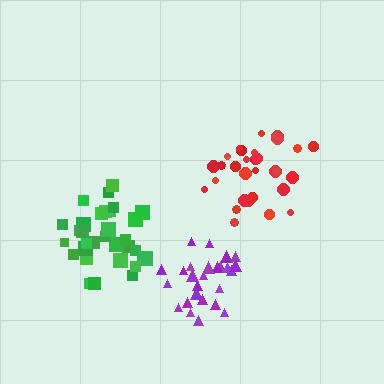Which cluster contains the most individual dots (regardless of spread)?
Green (34).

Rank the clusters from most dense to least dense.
purple, green, red.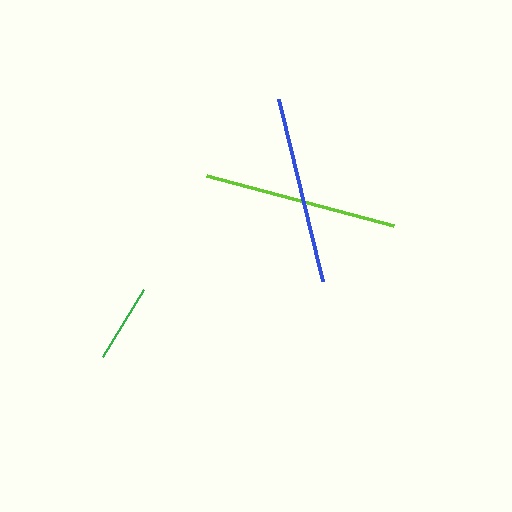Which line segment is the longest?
The lime line is the longest at approximately 193 pixels.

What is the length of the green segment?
The green segment is approximately 79 pixels long.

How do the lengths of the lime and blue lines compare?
The lime and blue lines are approximately the same length.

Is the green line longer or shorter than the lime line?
The lime line is longer than the green line.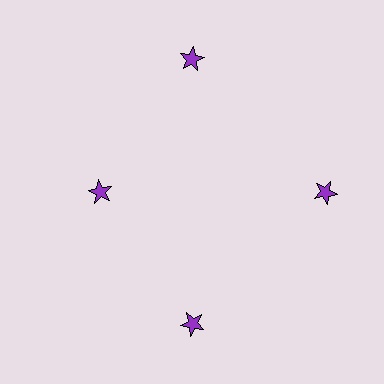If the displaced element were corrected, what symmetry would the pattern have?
It would have 4-fold rotational symmetry — the pattern would map onto itself every 90 degrees.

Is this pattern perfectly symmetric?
No. The 4 purple stars are arranged in a ring, but one element near the 9 o'clock position is pulled inward toward the center, breaking the 4-fold rotational symmetry.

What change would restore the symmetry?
The symmetry would be restored by moving it outward, back onto the ring so that all 4 stars sit at equal angles and equal distance from the center.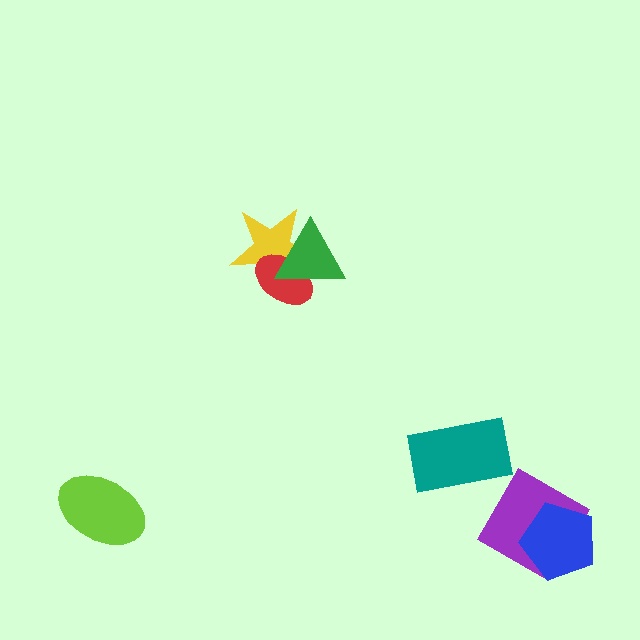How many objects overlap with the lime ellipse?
0 objects overlap with the lime ellipse.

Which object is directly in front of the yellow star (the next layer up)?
The red ellipse is directly in front of the yellow star.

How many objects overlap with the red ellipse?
2 objects overlap with the red ellipse.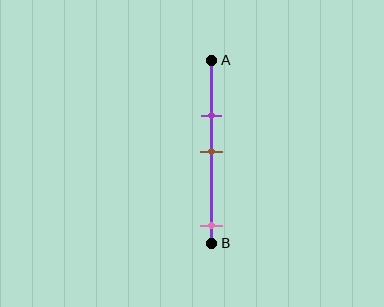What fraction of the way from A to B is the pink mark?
The pink mark is approximately 90% (0.9) of the way from A to B.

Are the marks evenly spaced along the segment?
No, the marks are not evenly spaced.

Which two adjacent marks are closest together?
The purple and brown marks are the closest adjacent pair.